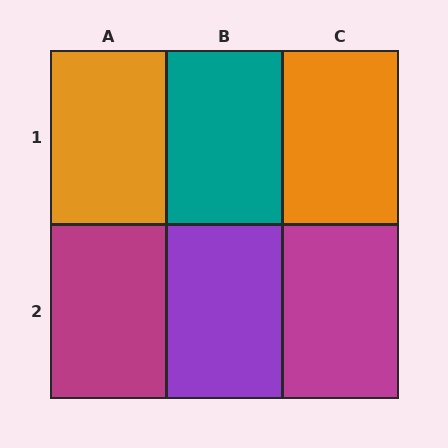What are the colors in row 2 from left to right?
Magenta, purple, magenta.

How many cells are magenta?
2 cells are magenta.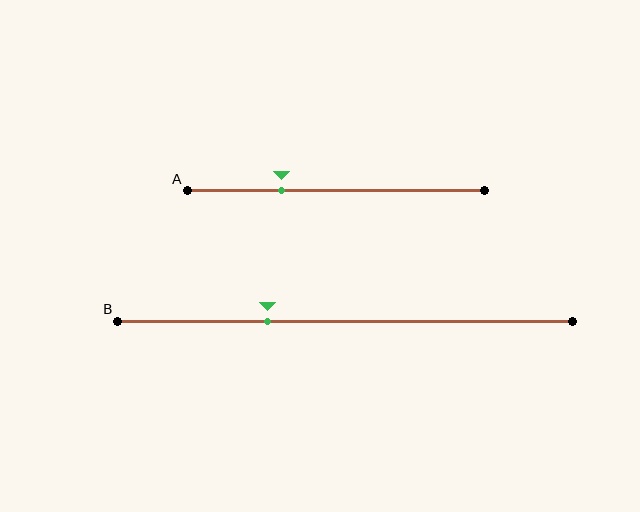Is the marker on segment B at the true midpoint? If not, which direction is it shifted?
No, the marker on segment B is shifted to the left by about 17% of the segment length.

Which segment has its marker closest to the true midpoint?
Segment B has its marker closest to the true midpoint.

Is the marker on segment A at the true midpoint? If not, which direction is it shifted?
No, the marker on segment A is shifted to the left by about 18% of the segment length.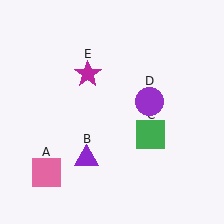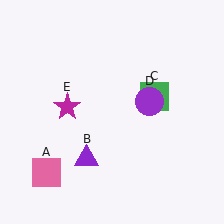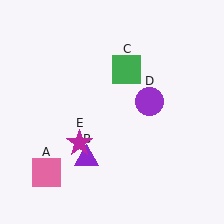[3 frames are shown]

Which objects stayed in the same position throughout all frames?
Pink square (object A) and purple triangle (object B) and purple circle (object D) remained stationary.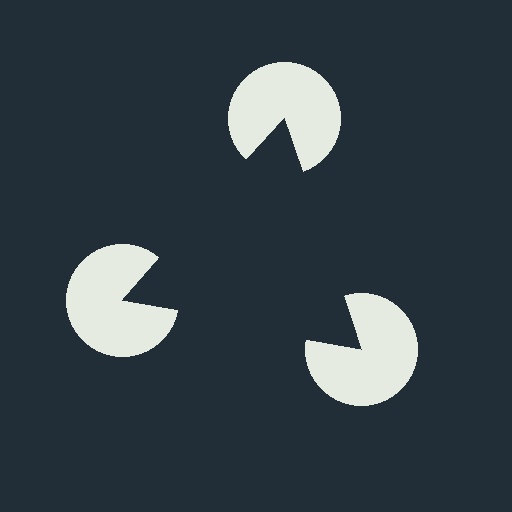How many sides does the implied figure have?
3 sides.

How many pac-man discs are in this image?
There are 3 — one at each vertex of the illusory triangle.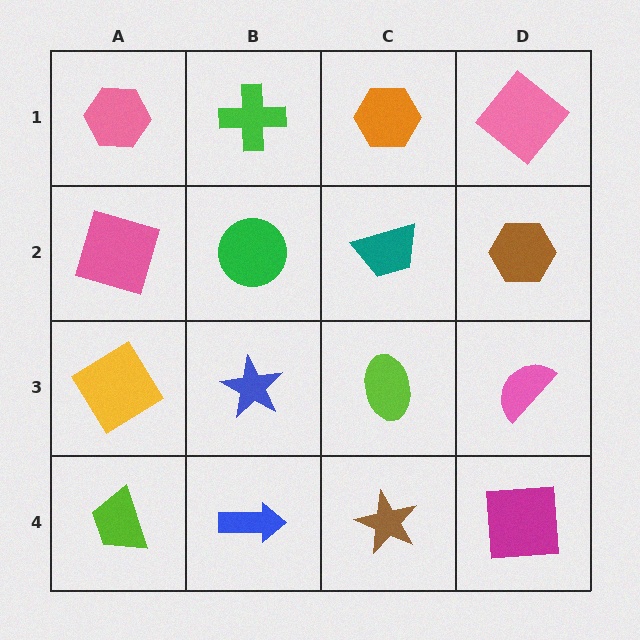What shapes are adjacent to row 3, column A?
A pink square (row 2, column A), a lime trapezoid (row 4, column A), a blue star (row 3, column B).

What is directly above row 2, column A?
A pink hexagon.